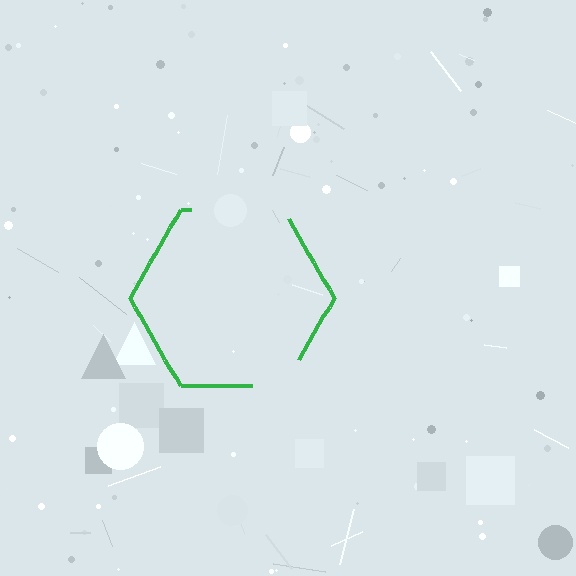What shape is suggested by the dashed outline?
The dashed outline suggests a hexagon.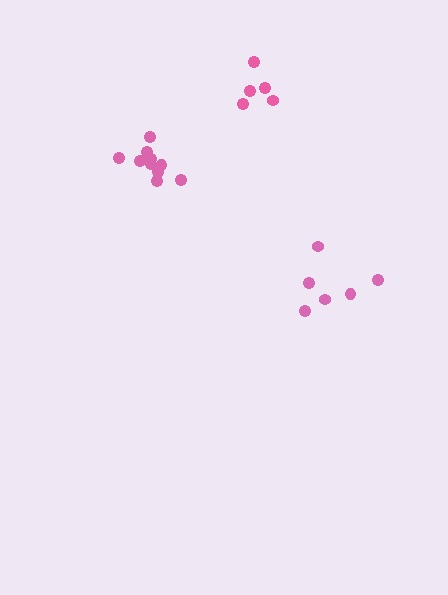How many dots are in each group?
Group 1: 6 dots, Group 2: 5 dots, Group 3: 10 dots (21 total).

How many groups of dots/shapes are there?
There are 3 groups.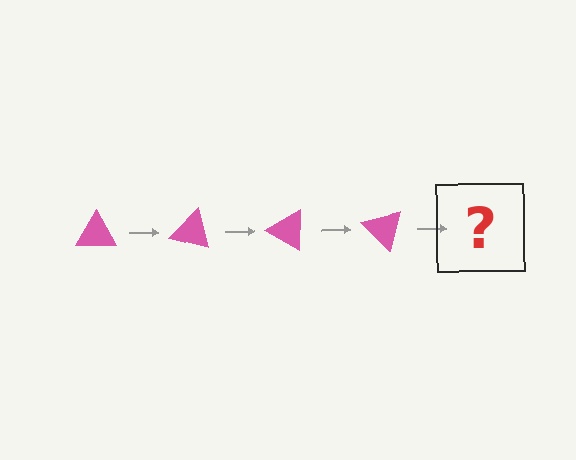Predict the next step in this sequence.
The next step is a pink triangle rotated 60 degrees.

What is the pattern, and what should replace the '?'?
The pattern is that the triangle rotates 15 degrees each step. The '?' should be a pink triangle rotated 60 degrees.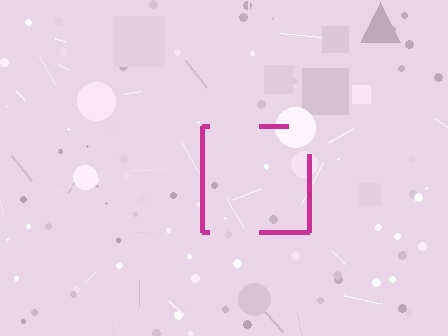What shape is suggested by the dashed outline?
The dashed outline suggests a square.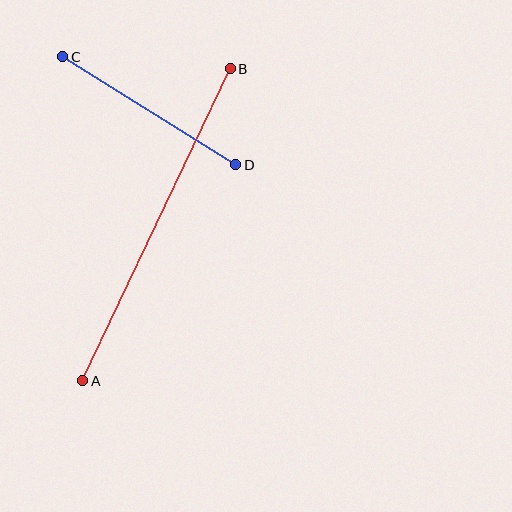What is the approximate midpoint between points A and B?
The midpoint is at approximately (156, 225) pixels.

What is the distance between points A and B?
The distance is approximately 345 pixels.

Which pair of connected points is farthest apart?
Points A and B are farthest apart.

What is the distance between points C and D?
The distance is approximately 204 pixels.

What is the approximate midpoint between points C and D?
The midpoint is at approximately (149, 111) pixels.